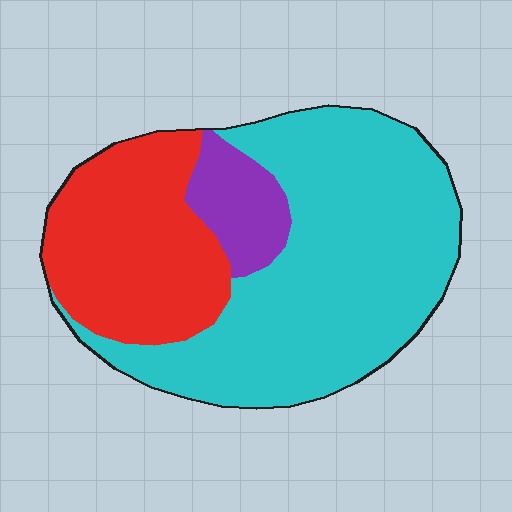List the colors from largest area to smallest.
From largest to smallest: cyan, red, purple.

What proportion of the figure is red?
Red covers around 30% of the figure.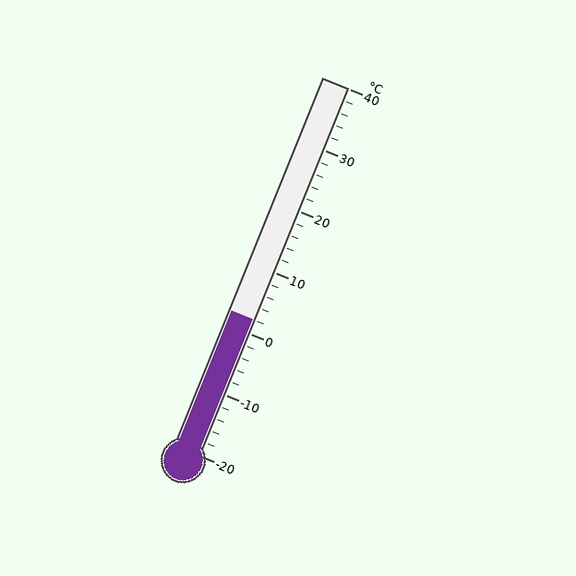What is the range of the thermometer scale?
The thermometer scale ranges from -20°C to 40°C.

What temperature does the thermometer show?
The thermometer shows approximately 2°C.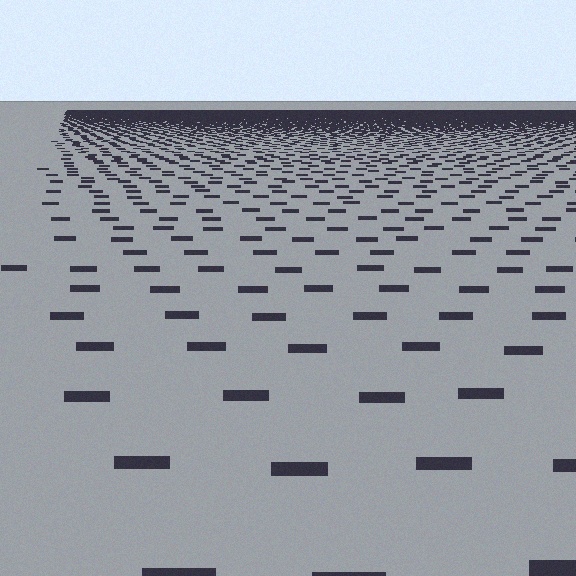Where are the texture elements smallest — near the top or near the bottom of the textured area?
Near the top.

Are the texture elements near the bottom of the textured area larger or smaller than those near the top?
Larger. Near the bottom, elements are closer to the viewer and appear at a bigger on-screen size.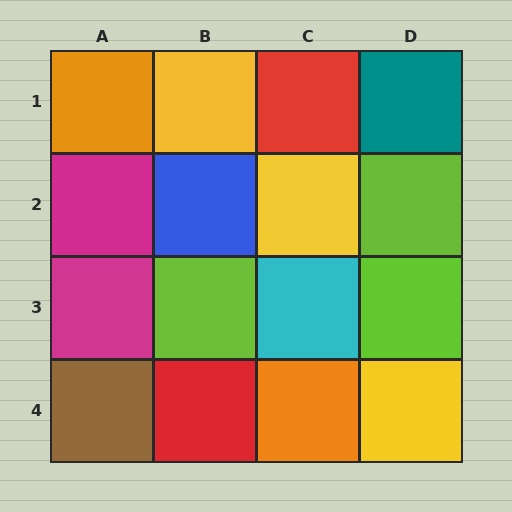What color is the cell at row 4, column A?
Brown.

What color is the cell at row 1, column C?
Red.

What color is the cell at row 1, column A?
Orange.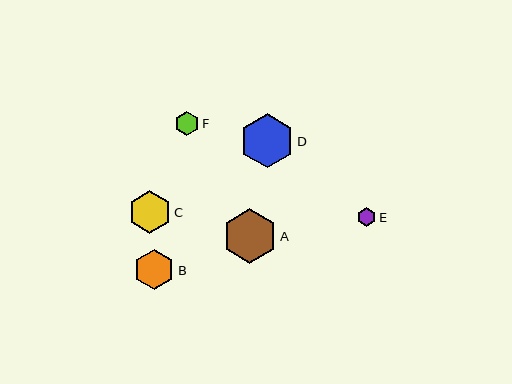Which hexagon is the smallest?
Hexagon E is the smallest with a size of approximately 19 pixels.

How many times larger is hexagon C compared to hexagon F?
Hexagon C is approximately 1.8 times the size of hexagon F.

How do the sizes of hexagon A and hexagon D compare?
Hexagon A and hexagon D are approximately the same size.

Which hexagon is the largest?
Hexagon A is the largest with a size of approximately 55 pixels.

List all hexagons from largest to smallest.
From largest to smallest: A, D, C, B, F, E.